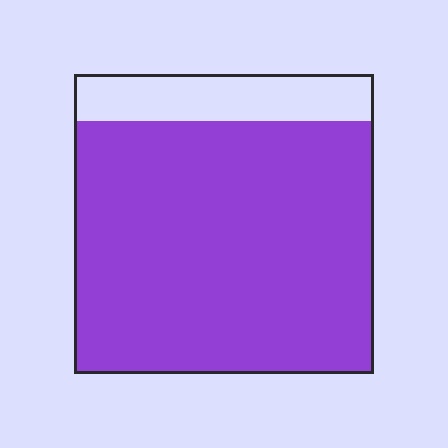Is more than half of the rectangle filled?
Yes.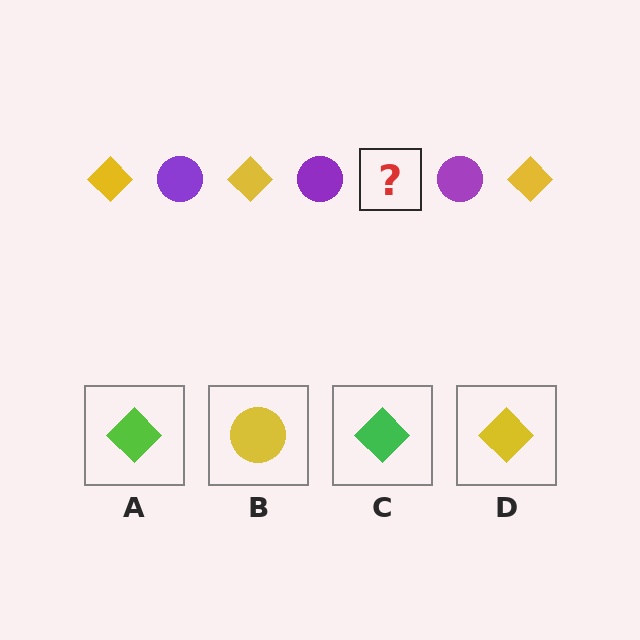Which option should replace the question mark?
Option D.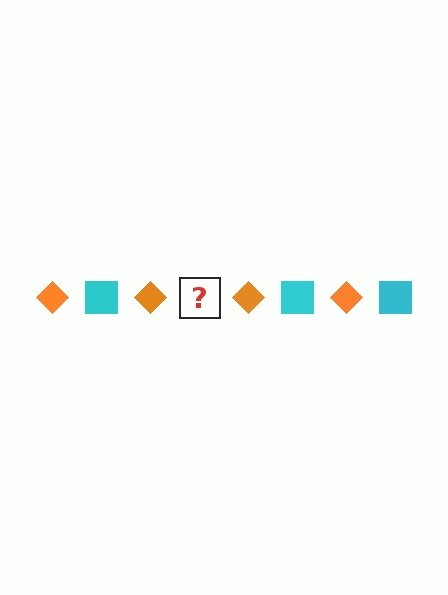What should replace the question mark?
The question mark should be replaced with a cyan square.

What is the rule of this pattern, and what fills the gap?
The rule is that the pattern alternates between orange diamond and cyan square. The gap should be filled with a cyan square.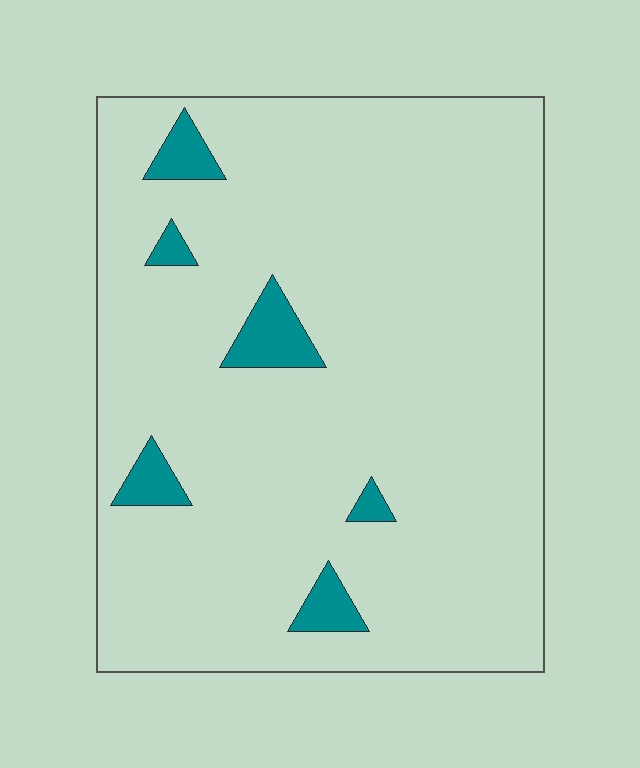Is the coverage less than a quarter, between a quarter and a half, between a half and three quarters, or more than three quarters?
Less than a quarter.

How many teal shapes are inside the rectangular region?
6.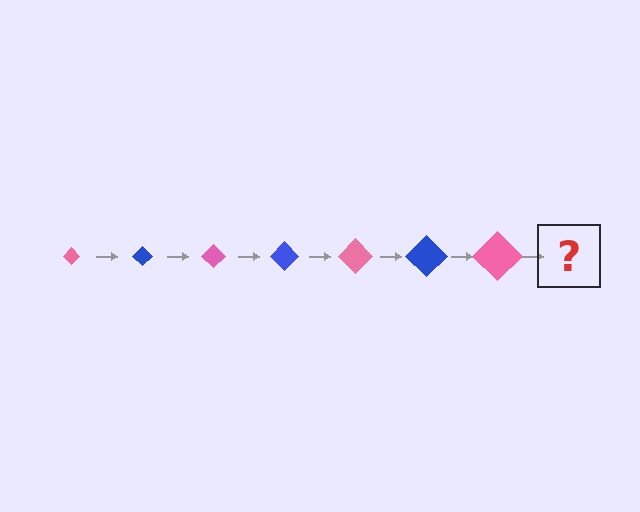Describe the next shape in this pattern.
It should be a blue diamond, larger than the previous one.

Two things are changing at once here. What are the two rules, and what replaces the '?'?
The two rules are that the diamond grows larger each step and the color cycles through pink and blue. The '?' should be a blue diamond, larger than the previous one.